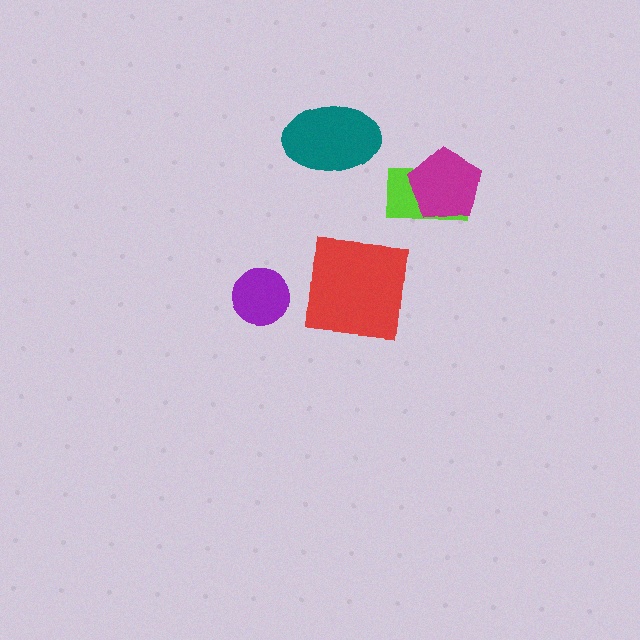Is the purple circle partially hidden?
No, no other shape covers it.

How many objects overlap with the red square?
0 objects overlap with the red square.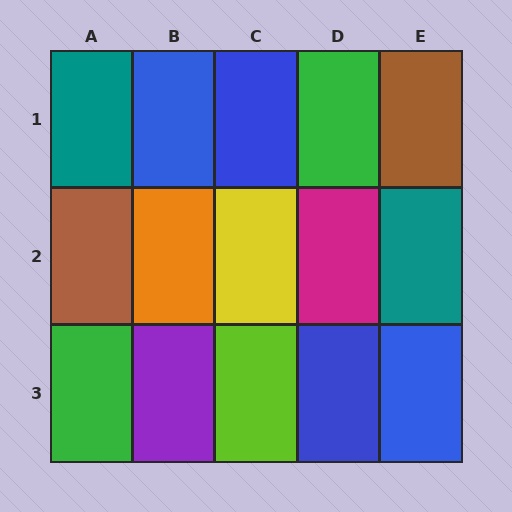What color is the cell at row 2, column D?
Magenta.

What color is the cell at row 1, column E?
Brown.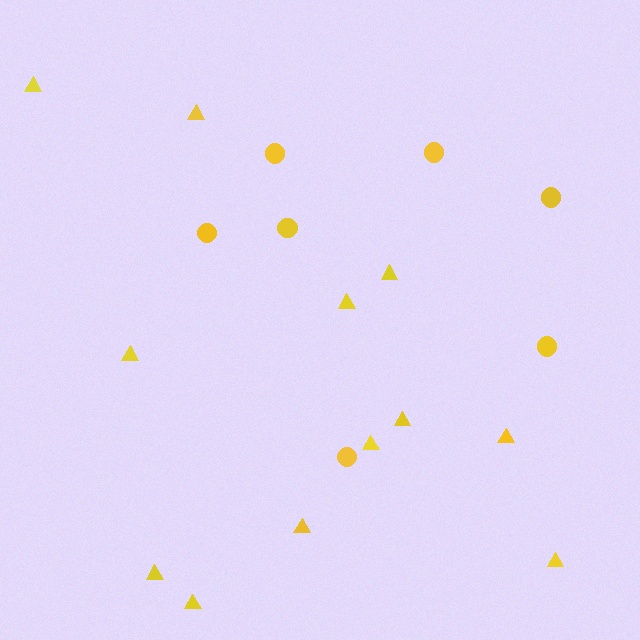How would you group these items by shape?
There are 2 groups: one group of circles (7) and one group of triangles (12).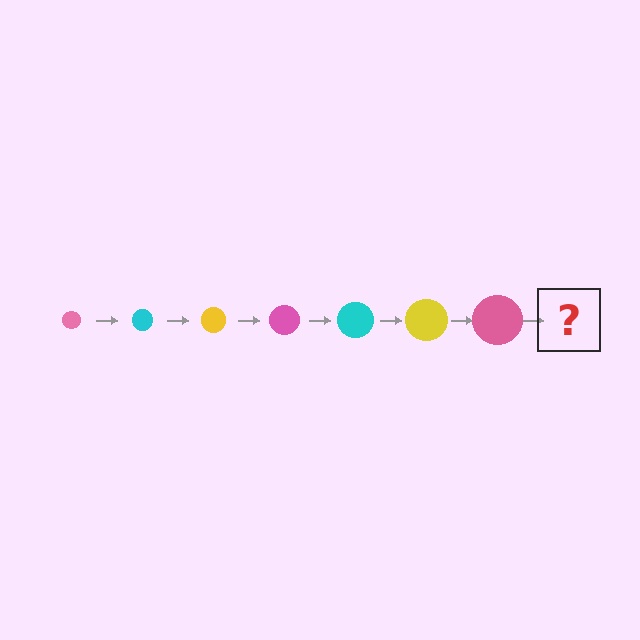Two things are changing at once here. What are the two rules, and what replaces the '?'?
The two rules are that the circle grows larger each step and the color cycles through pink, cyan, and yellow. The '?' should be a cyan circle, larger than the previous one.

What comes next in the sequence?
The next element should be a cyan circle, larger than the previous one.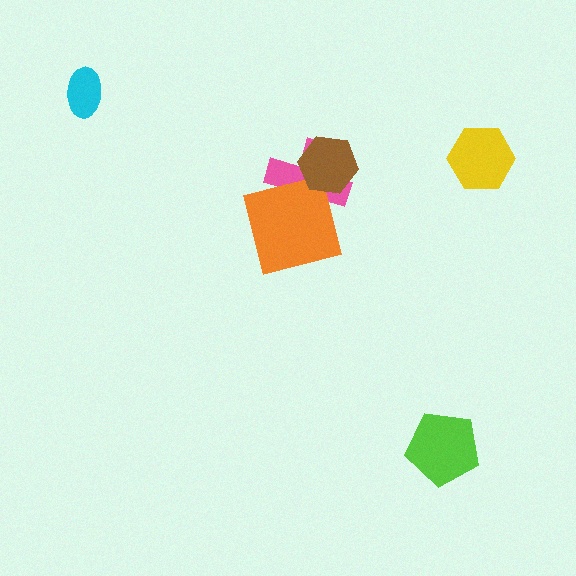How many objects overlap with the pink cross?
2 objects overlap with the pink cross.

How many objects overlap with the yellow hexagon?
0 objects overlap with the yellow hexagon.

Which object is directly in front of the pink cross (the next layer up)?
The orange square is directly in front of the pink cross.